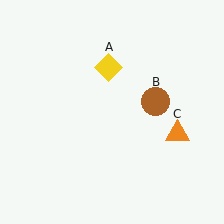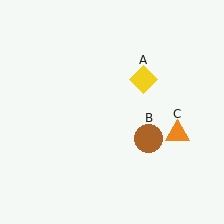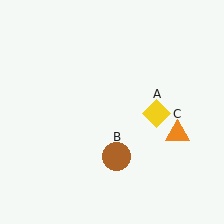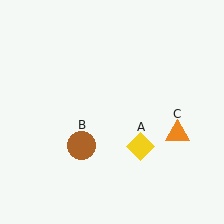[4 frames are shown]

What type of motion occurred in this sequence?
The yellow diamond (object A), brown circle (object B) rotated clockwise around the center of the scene.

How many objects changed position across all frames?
2 objects changed position: yellow diamond (object A), brown circle (object B).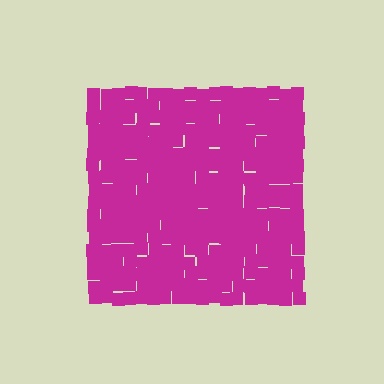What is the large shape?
The large shape is a square.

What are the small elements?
The small elements are squares.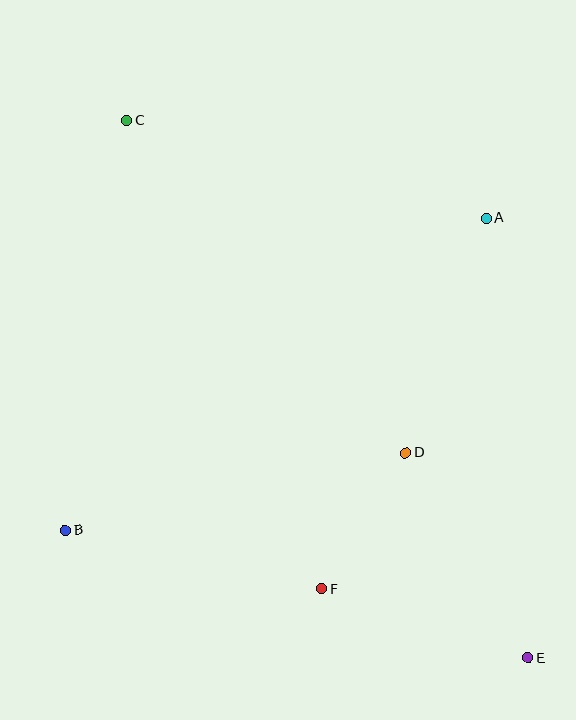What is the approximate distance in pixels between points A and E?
The distance between A and E is approximately 442 pixels.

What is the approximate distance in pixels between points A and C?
The distance between A and C is approximately 373 pixels.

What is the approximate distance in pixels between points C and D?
The distance between C and D is approximately 434 pixels.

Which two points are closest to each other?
Points D and F are closest to each other.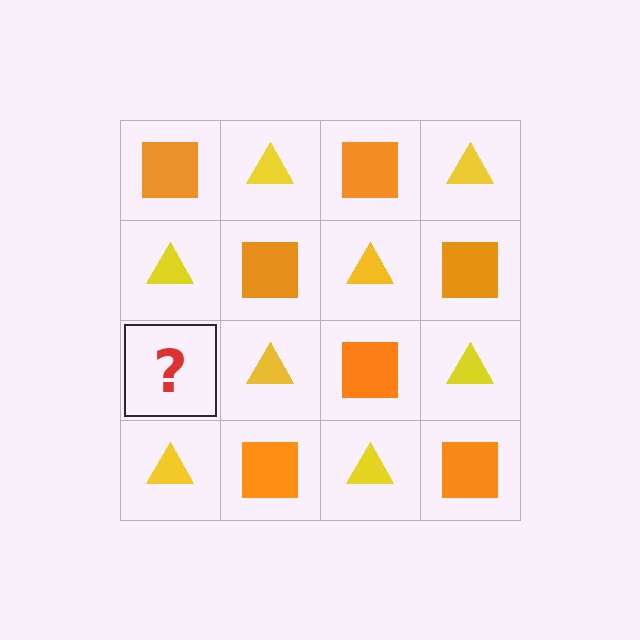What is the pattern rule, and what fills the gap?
The rule is that it alternates orange square and yellow triangle in a checkerboard pattern. The gap should be filled with an orange square.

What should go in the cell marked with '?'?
The missing cell should contain an orange square.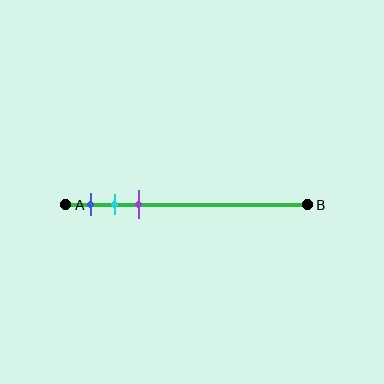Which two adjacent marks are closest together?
The cyan and purple marks are the closest adjacent pair.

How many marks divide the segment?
There are 3 marks dividing the segment.